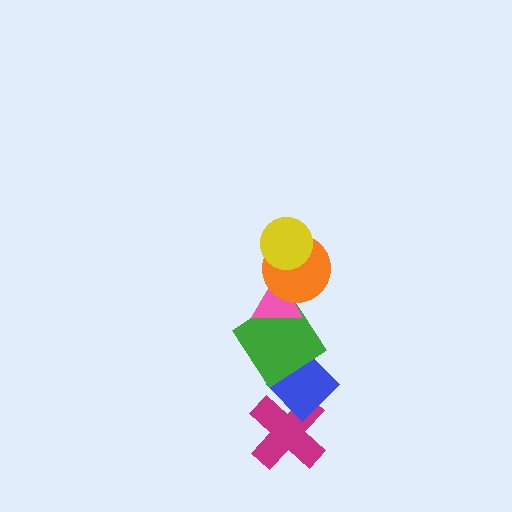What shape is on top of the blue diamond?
The green diamond is on top of the blue diamond.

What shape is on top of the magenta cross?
The blue diamond is on top of the magenta cross.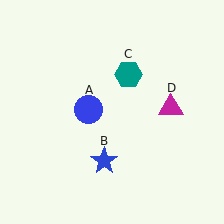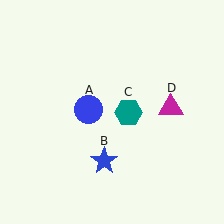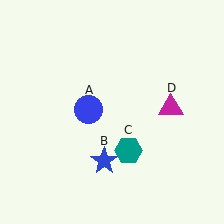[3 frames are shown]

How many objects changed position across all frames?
1 object changed position: teal hexagon (object C).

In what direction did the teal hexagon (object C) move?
The teal hexagon (object C) moved down.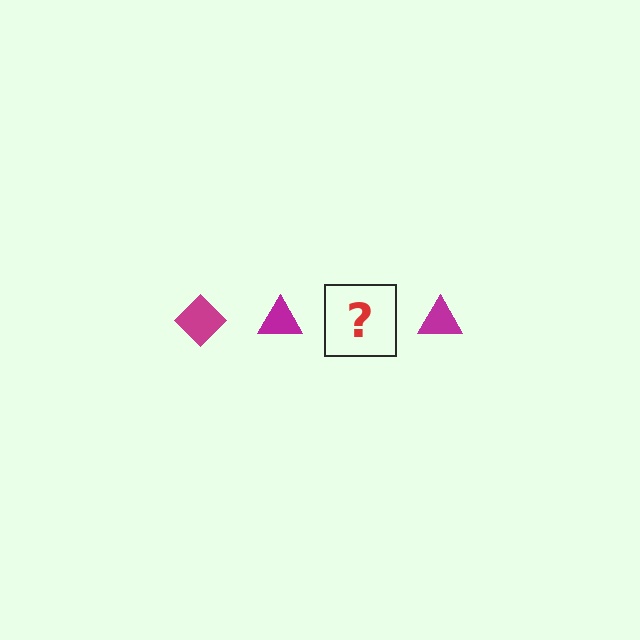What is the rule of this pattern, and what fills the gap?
The rule is that the pattern cycles through diamond, triangle shapes in magenta. The gap should be filled with a magenta diamond.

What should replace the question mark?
The question mark should be replaced with a magenta diamond.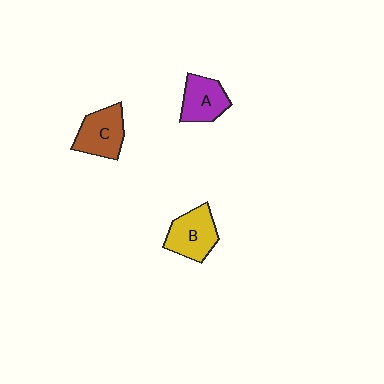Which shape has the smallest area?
Shape A (purple).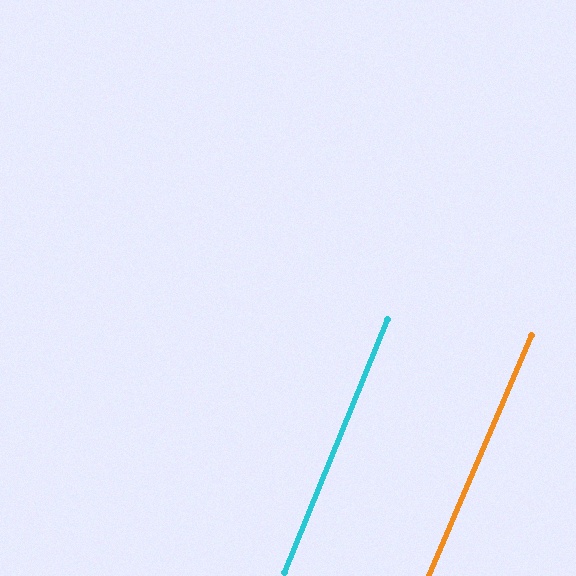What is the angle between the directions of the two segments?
Approximately 1 degree.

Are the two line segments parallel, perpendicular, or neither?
Parallel — their directions differ by only 1.0°.